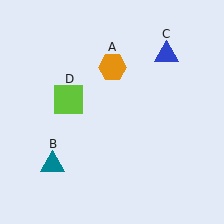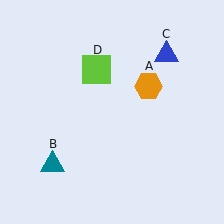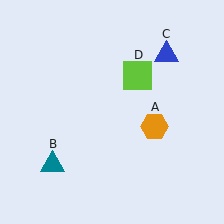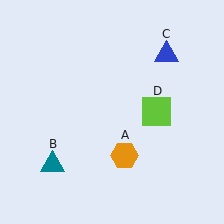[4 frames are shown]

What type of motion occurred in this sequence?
The orange hexagon (object A), lime square (object D) rotated clockwise around the center of the scene.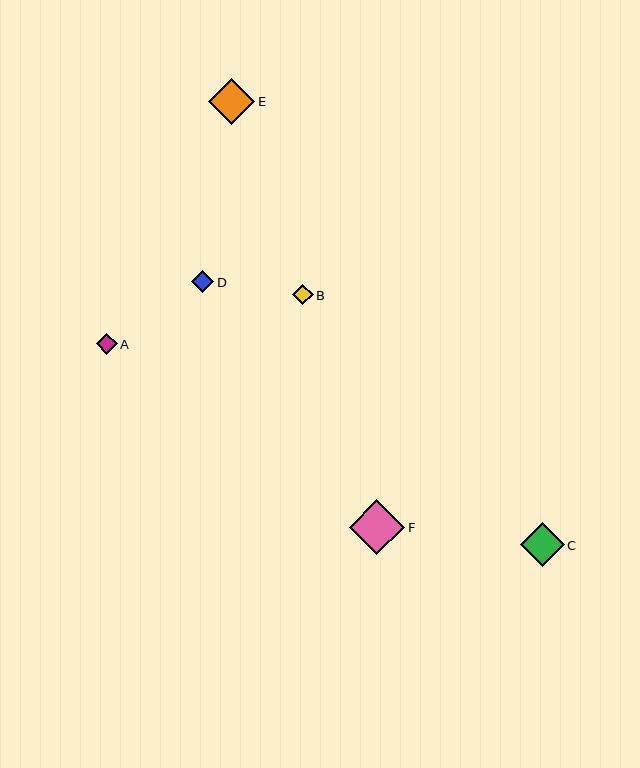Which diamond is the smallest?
Diamond B is the smallest with a size of approximately 20 pixels.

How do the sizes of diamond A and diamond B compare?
Diamond A and diamond B are approximately the same size.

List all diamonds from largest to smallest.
From largest to smallest: F, E, C, D, A, B.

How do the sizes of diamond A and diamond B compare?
Diamond A and diamond B are approximately the same size.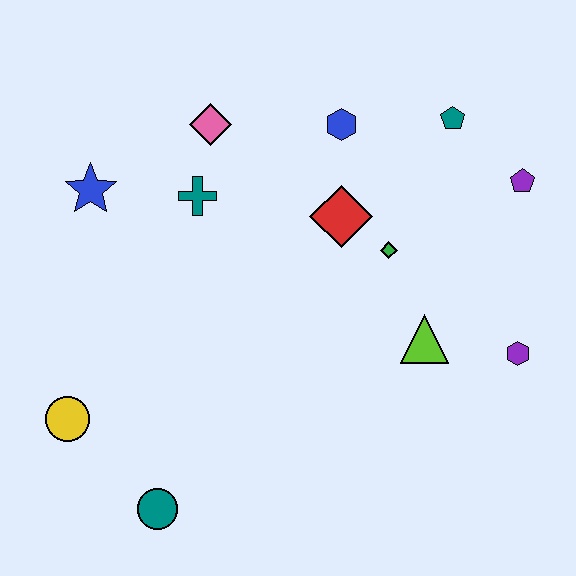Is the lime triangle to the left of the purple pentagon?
Yes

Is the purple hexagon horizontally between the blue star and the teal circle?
No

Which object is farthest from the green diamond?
The yellow circle is farthest from the green diamond.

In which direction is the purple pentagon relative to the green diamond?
The purple pentagon is to the right of the green diamond.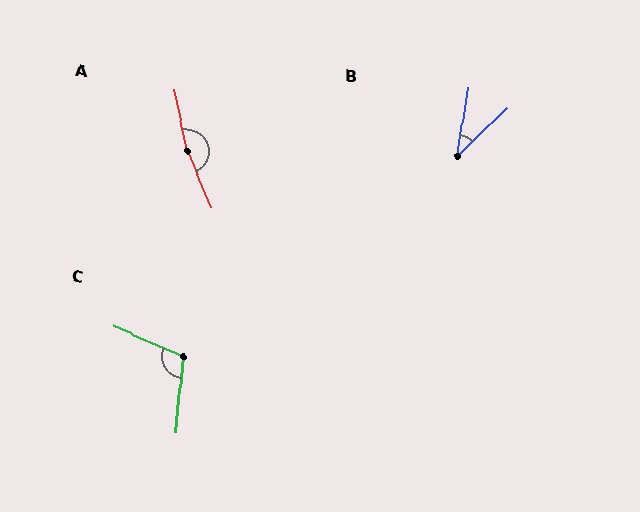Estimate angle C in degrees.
Approximately 108 degrees.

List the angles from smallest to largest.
B (37°), C (108°), A (169°).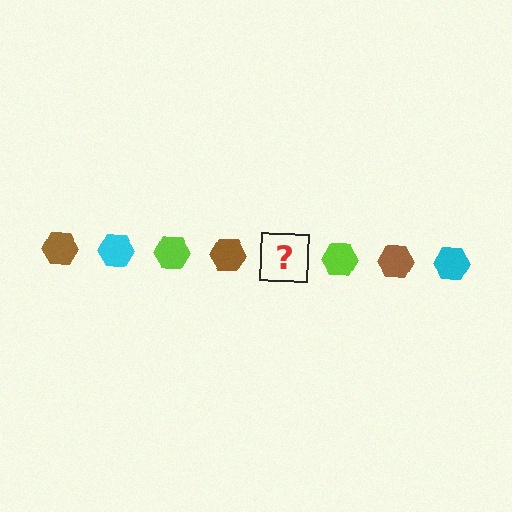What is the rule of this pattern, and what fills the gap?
The rule is that the pattern cycles through brown, cyan, lime hexagons. The gap should be filled with a cyan hexagon.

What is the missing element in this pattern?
The missing element is a cyan hexagon.